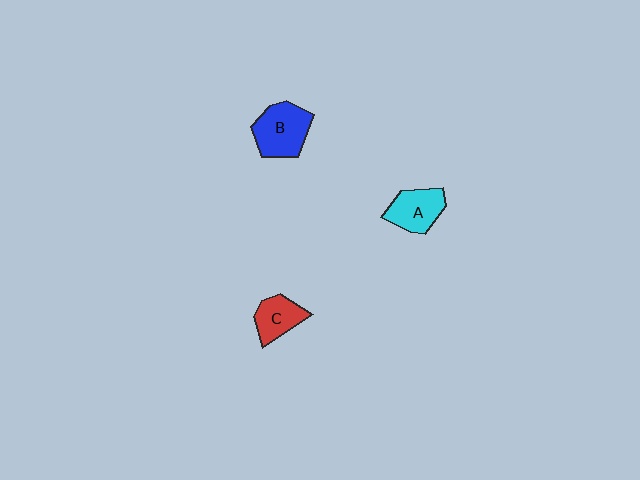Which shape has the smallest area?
Shape C (red).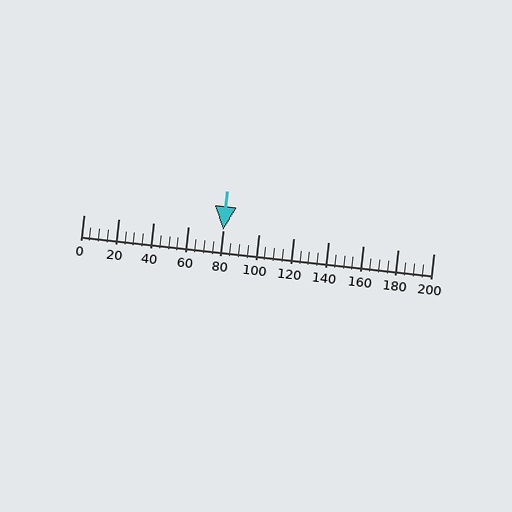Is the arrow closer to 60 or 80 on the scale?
The arrow is closer to 80.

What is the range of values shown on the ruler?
The ruler shows values from 0 to 200.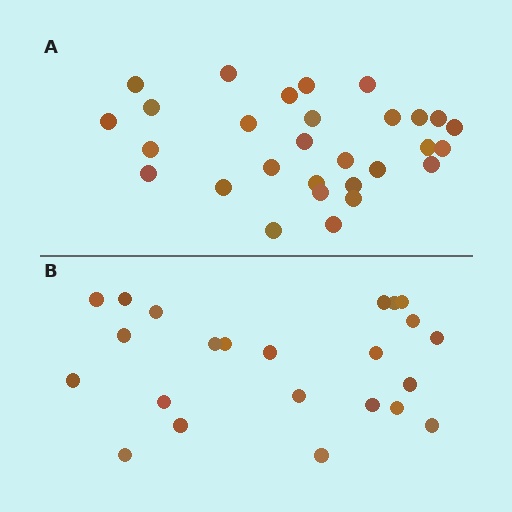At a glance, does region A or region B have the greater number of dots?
Region A (the top region) has more dots.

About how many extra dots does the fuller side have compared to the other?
Region A has about 6 more dots than region B.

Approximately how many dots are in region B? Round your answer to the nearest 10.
About 20 dots. (The exact count is 23, which rounds to 20.)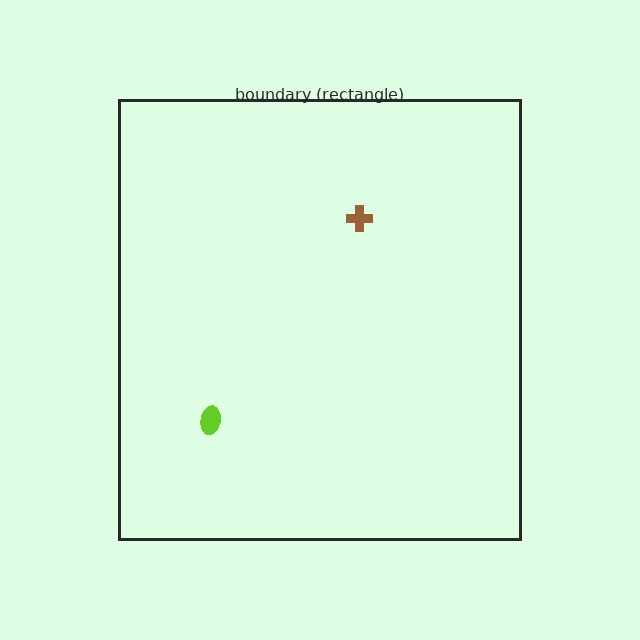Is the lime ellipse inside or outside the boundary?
Inside.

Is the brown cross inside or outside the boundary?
Inside.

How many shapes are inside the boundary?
2 inside, 0 outside.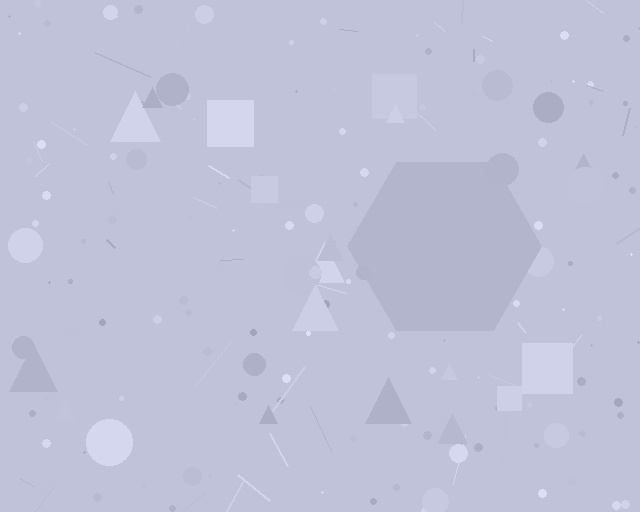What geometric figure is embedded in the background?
A hexagon is embedded in the background.